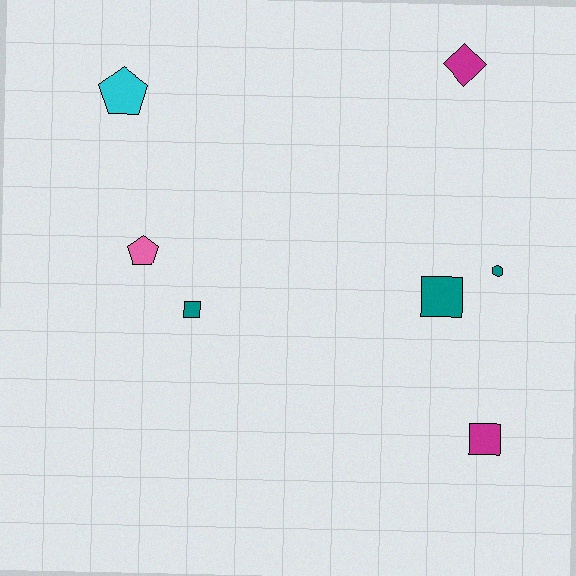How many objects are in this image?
There are 7 objects.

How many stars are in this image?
There are no stars.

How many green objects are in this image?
There are no green objects.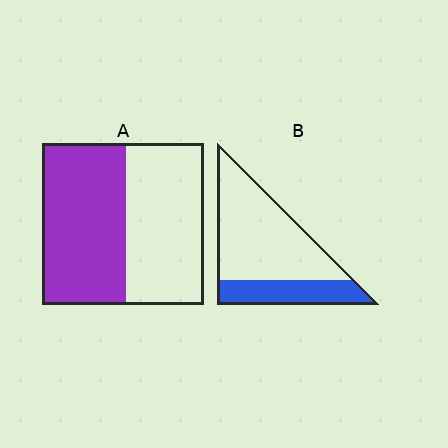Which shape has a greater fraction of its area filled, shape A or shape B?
Shape A.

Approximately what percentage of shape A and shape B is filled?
A is approximately 50% and B is approximately 30%.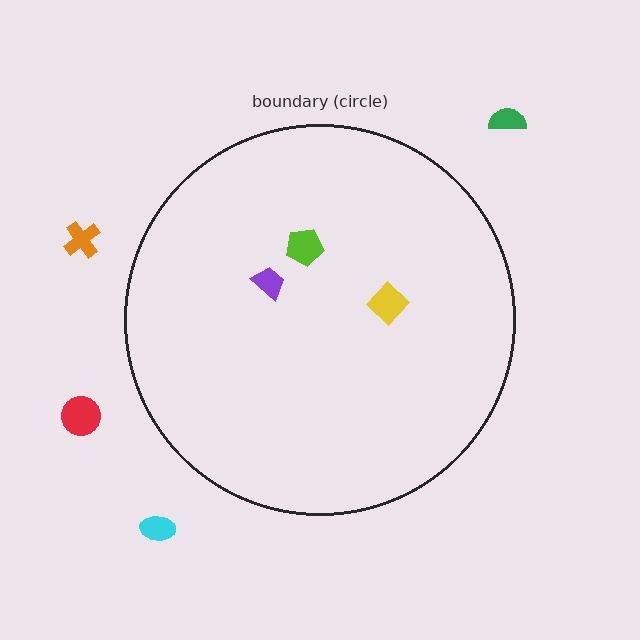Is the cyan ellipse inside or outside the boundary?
Outside.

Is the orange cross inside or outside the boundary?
Outside.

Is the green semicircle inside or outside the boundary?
Outside.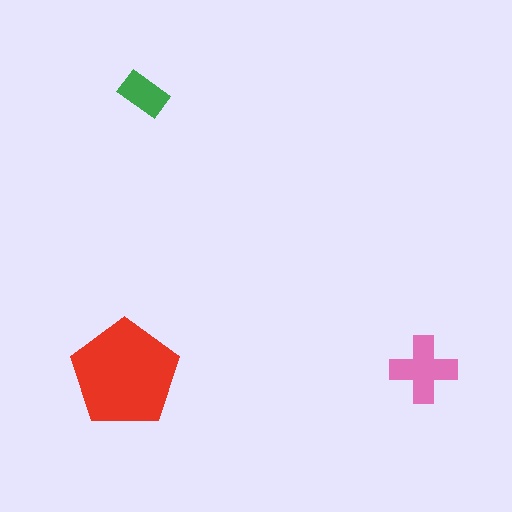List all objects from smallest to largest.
The green rectangle, the pink cross, the red pentagon.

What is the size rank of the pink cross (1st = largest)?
2nd.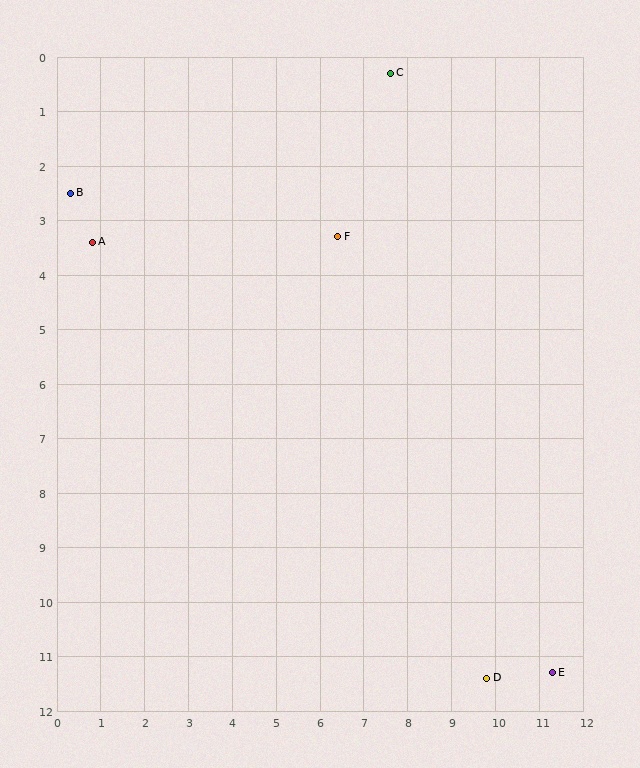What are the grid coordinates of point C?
Point C is at approximately (7.6, 0.3).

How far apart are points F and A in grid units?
Points F and A are about 5.6 grid units apart.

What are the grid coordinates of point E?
Point E is at approximately (11.3, 11.3).